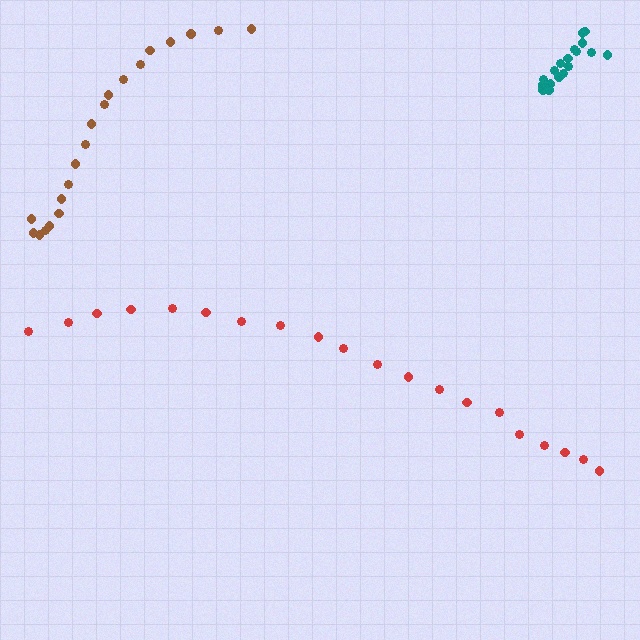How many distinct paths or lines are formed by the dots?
There are 3 distinct paths.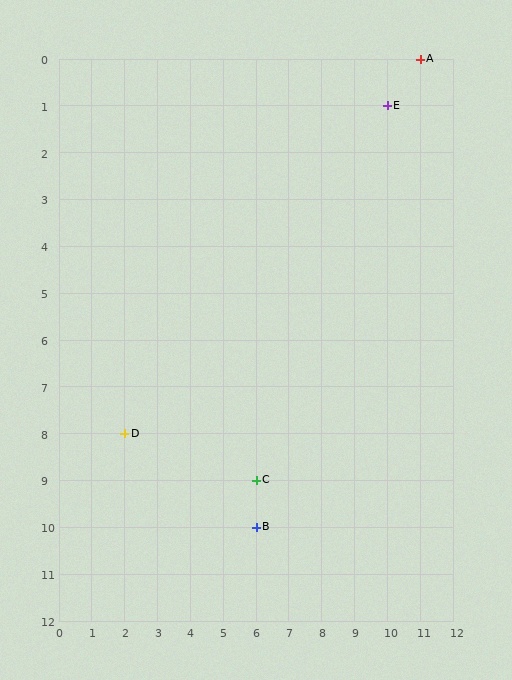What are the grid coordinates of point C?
Point C is at grid coordinates (6, 9).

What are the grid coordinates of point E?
Point E is at grid coordinates (10, 1).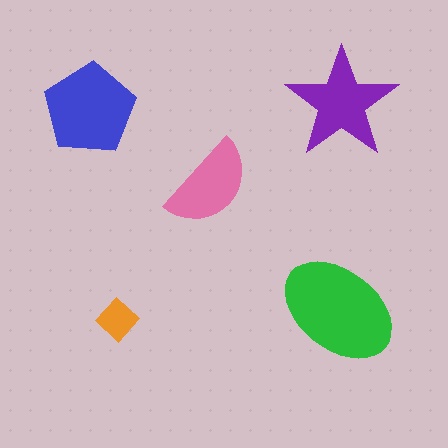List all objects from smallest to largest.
The orange diamond, the pink semicircle, the purple star, the blue pentagon, the green ellipse.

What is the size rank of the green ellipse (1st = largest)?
1st.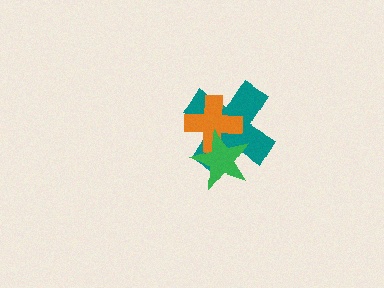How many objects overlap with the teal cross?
2 objects overlap with the teal cross.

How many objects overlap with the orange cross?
2 objects overlap with the orange cross.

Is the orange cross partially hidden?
Yes, it is partially covered by another shape.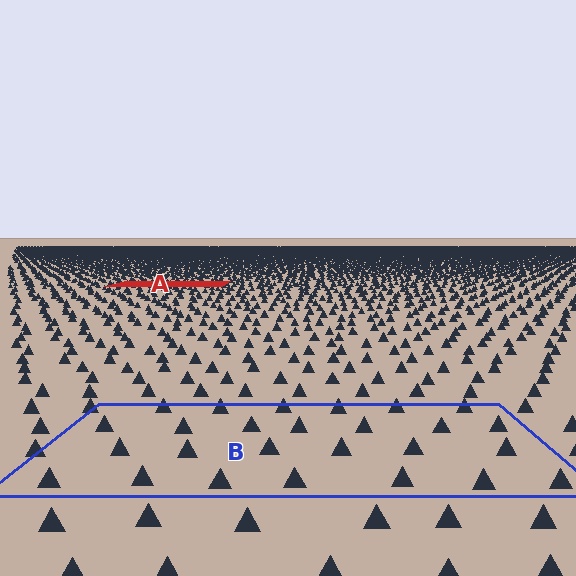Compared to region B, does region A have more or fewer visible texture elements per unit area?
Region A has more texture elements per unit area — they are packed more densely because it is farther away.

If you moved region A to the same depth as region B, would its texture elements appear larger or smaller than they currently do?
They would appear larger. At a closer depth, the same texture elements are projected at a bigger on-screen size.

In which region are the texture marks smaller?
The texture marks are smaller in region A, because it is farther away.